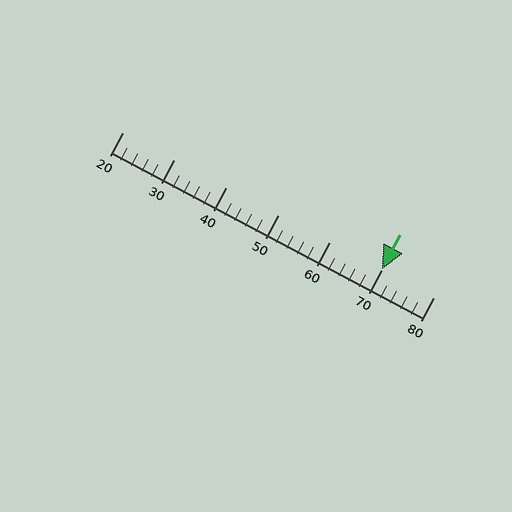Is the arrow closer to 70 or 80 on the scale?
The arrow is closer to 70.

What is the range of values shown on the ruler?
The ruler shows values from 20 to 80.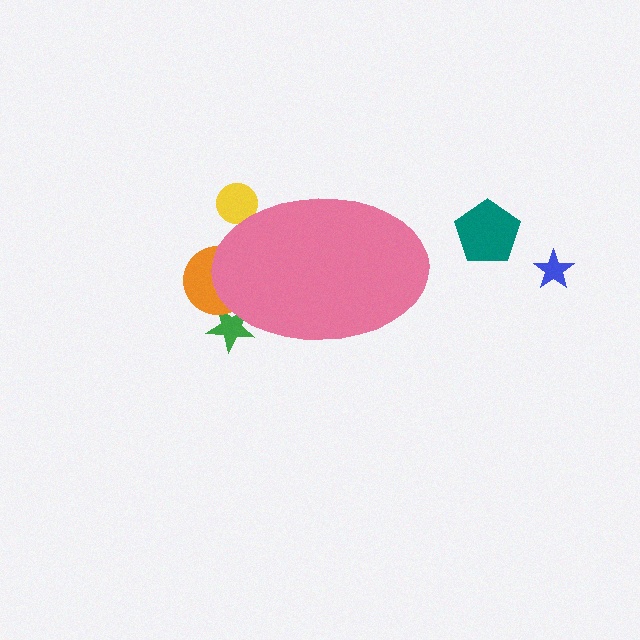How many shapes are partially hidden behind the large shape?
3 shapes are partially hidden.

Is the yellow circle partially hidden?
Yes, the yellow circle is partially hidden behind the pink ellipse.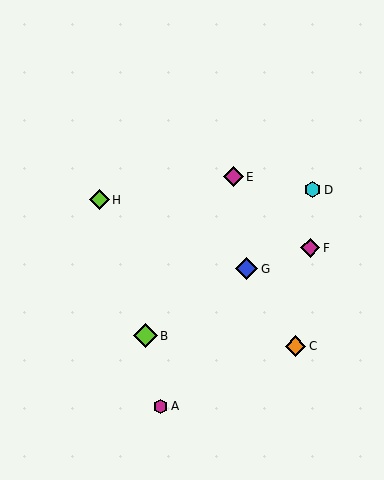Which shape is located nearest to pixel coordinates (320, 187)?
The cyan hexagon (labeled D) at (313, 190) is nearest to that location.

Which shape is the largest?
The lime diamond (labeled B) is the largest.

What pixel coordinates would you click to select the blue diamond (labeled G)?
Click at (247, 269) to select the blue diamond G.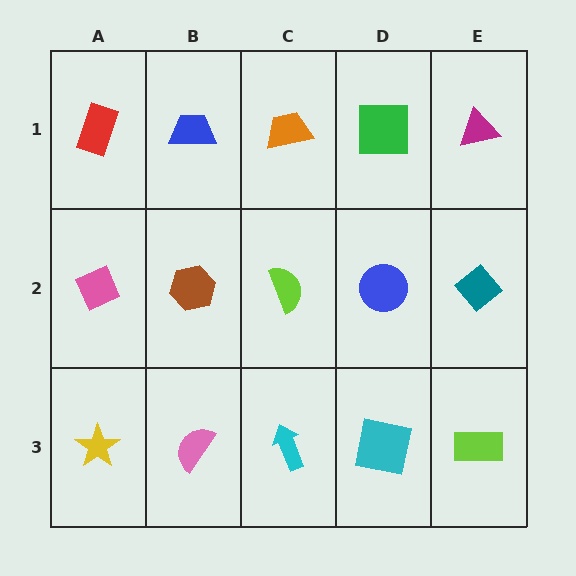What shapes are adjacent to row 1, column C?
A lime semicircle (row 2, column C), a blue trapezoid (row 1, column B), a green square (row 1, column D).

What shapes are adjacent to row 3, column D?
A blue circle (row 2, column D), a cyan arrow (row 3, column C), a lime rectangle (row 3, column E).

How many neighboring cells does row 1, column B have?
3.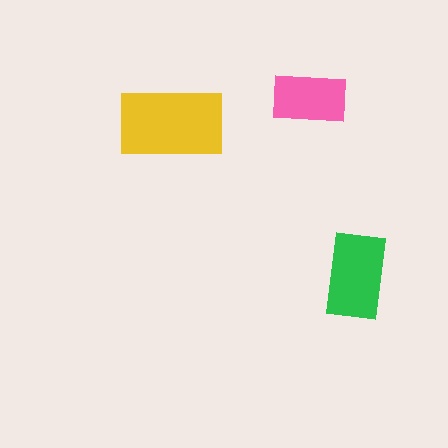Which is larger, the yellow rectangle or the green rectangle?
The yellow one.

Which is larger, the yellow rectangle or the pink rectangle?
The yellow one.